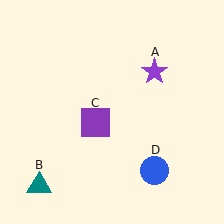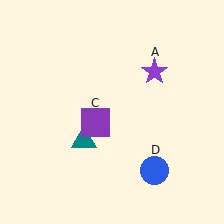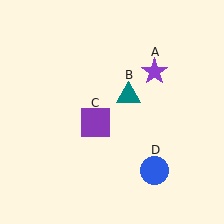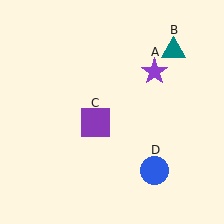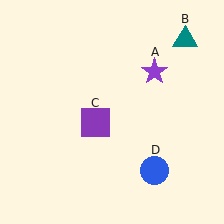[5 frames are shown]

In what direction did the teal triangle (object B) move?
The teal triangle (object B) moved up and to the right.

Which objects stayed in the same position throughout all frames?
Purple star (object A) and purple square (object C) and blue circle (object D) remained stationary.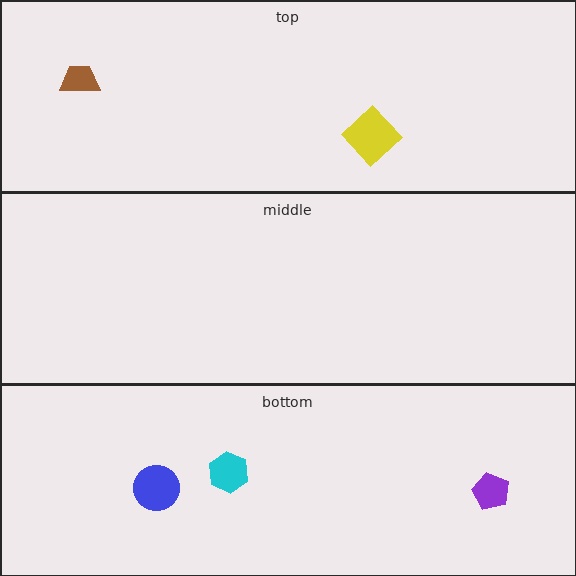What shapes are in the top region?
The brown trapezoid, the yellow diamond.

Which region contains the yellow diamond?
The top region.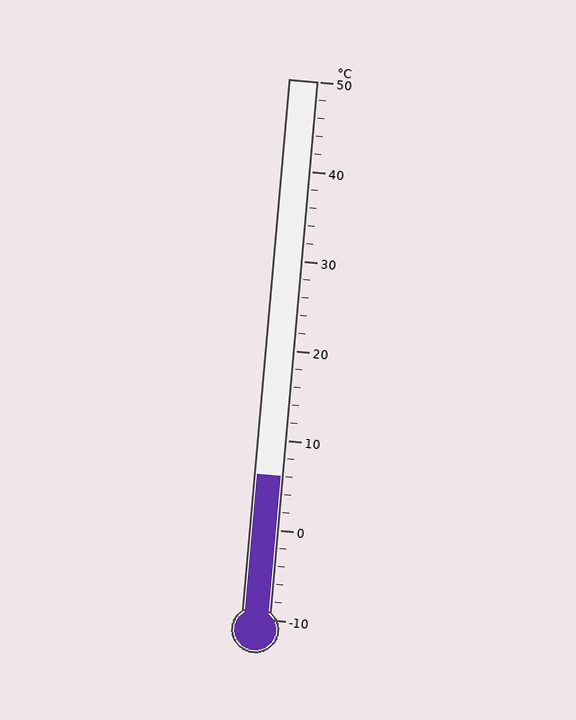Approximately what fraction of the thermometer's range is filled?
The thermometer is filled to approximately 25% of its range.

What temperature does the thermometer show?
The thermometer shows approximately 6°C.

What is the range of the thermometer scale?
The thermometer scale ranges from -10°C to 50°C.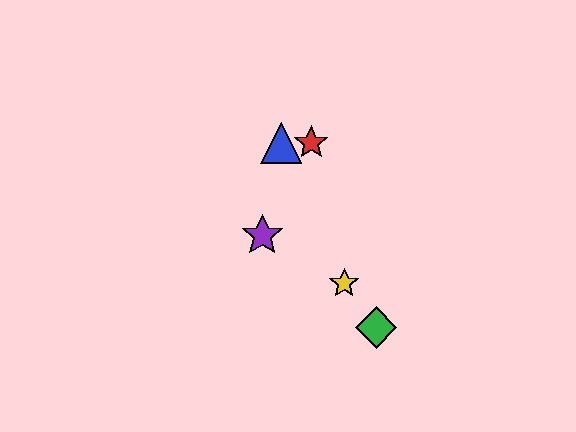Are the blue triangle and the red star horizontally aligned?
Yes, both are at y≈143.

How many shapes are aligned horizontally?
2 shapes (the red star, the blue triangle) are aligned horizontally.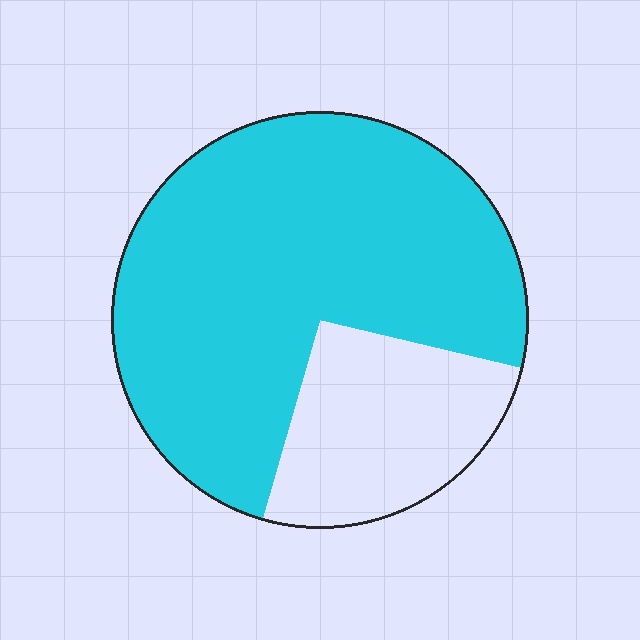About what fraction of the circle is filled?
About three quarters (3/4).